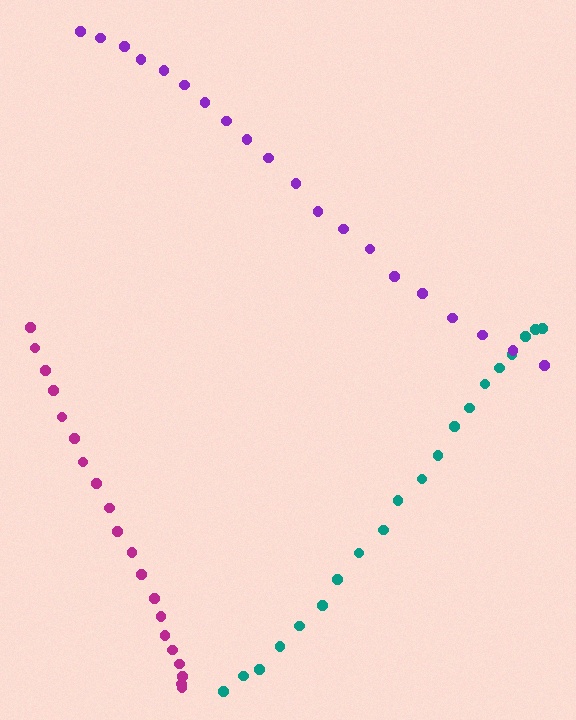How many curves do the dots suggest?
There are 3 distinct paths.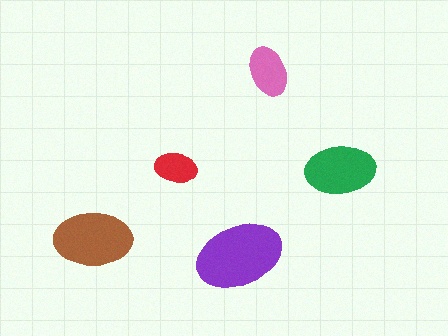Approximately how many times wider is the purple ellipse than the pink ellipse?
About 1.5 times wider.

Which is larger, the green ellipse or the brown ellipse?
The brown one.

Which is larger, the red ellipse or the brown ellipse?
The brown one.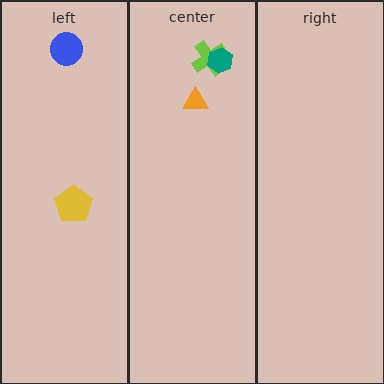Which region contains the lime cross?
The center region.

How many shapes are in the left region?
2.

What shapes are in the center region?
The lime cross, the teal hexagon, the orange triangle.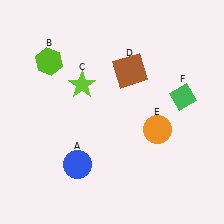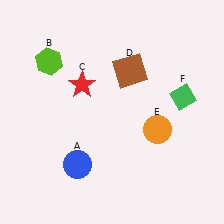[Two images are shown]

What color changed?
The star (C) changed from lime in Image 1 to red in Image 2.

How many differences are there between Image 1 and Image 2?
There is 1 difference between the two images.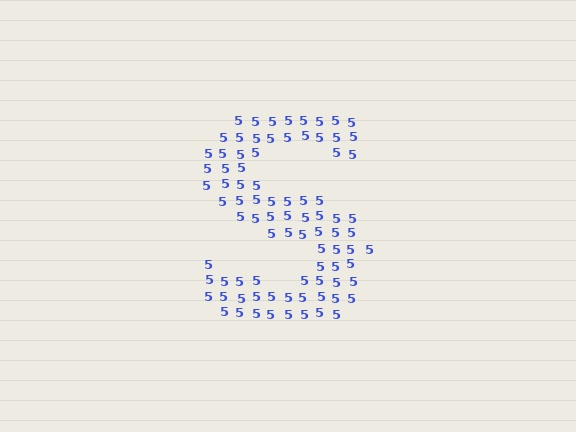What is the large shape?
The large shape is the letter S.